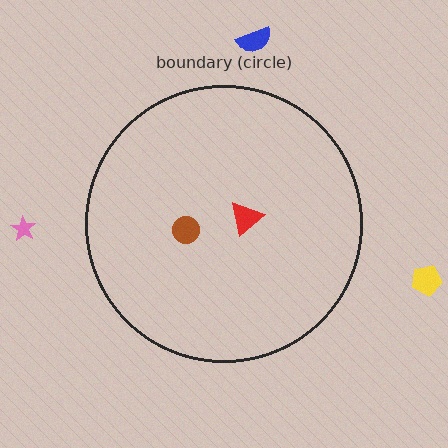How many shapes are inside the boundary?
2 inside, 3 outside.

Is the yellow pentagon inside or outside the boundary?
Outside.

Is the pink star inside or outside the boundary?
Outside.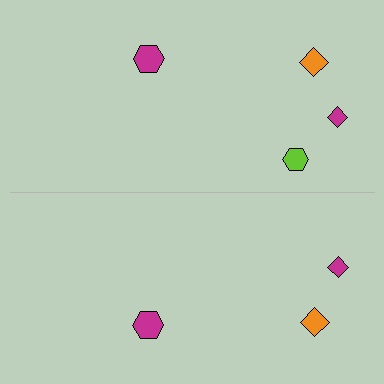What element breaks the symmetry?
A lime hexagon is missing from the bottom side.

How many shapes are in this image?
There are 7 shapes in this image.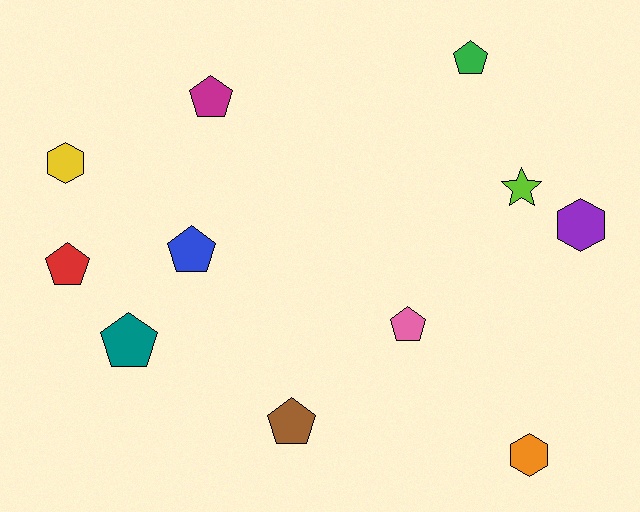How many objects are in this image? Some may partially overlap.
There are 11 objects.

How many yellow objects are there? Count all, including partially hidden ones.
There is 1 yellow object.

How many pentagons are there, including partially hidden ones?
There are 7 pentagons.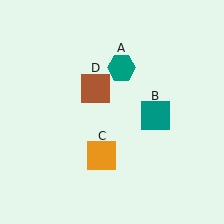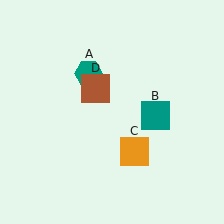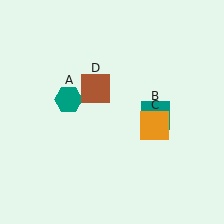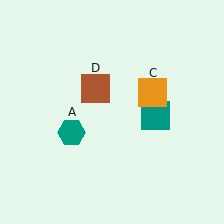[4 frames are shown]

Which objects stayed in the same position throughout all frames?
Teal square (object B) and brown square (object D) remained stationary.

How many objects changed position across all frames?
2 objects changed position: teal hexagon (object A), orange square (object C).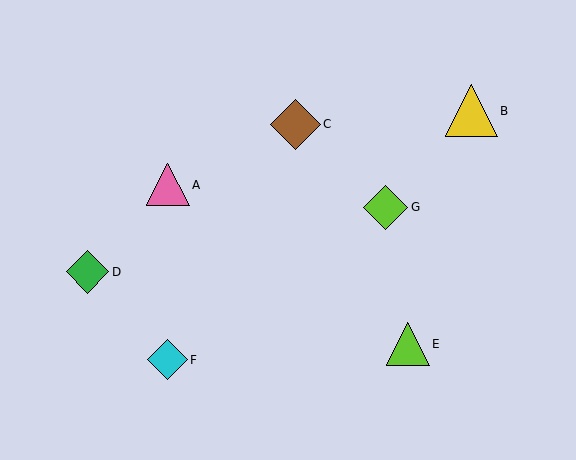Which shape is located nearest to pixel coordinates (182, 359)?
The cyan diamond (labeled F) at (167, 360) is nearest to that location.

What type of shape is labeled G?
Shape G is a lime diamond.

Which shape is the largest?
The yellow triangle (labeled B) is the largest.